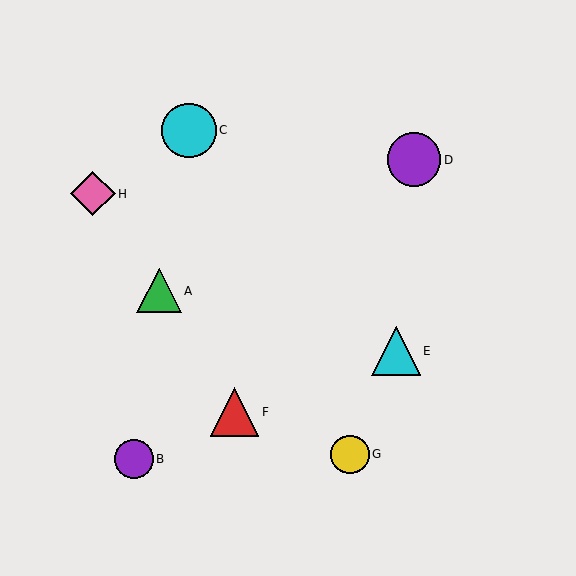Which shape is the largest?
The cyan circle (labeled C) is the largest.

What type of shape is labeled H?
Shape H is a pink diamond.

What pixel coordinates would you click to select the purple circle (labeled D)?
Click at (414, 160) to select the purple circle D.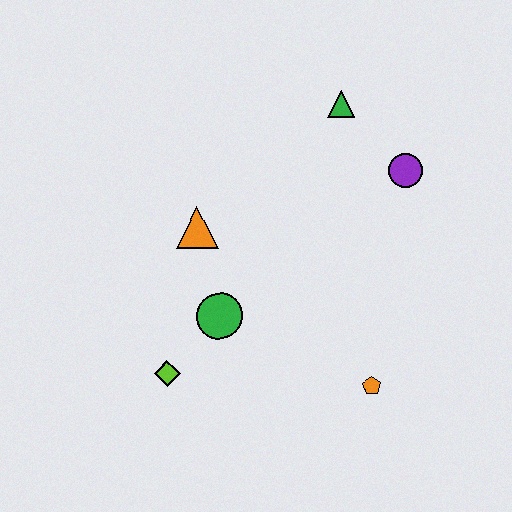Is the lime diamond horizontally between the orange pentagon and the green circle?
No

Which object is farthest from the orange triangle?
The orange pentagon is farthest from the orange triangle.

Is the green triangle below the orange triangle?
No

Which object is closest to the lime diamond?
The green circle is closest to the lime diamond.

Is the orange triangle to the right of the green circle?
No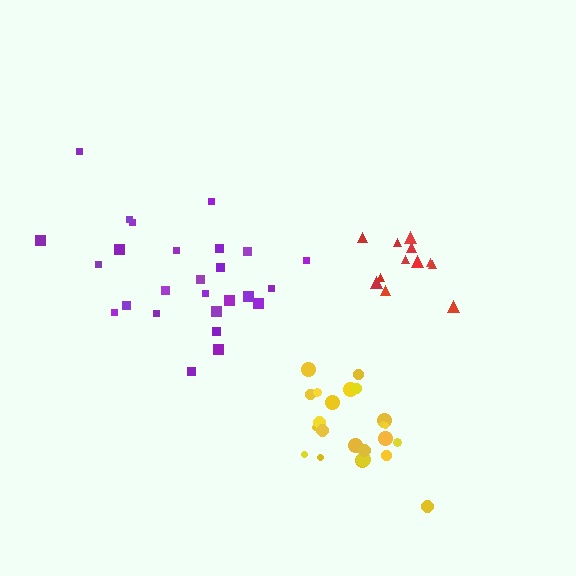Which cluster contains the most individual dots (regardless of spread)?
Purple (26).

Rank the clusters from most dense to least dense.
yellow, red, purple.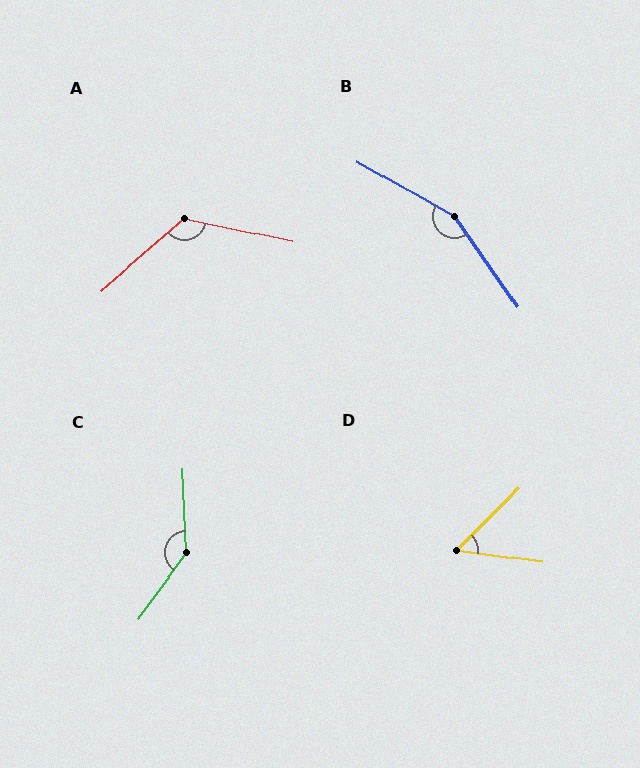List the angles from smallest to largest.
D (53°), A (127°), C (141°), B (155°).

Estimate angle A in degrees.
Approximately 127 degrees.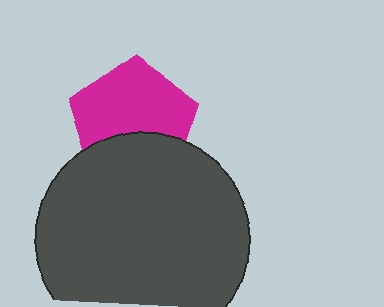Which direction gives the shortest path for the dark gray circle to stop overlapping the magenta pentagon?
Moving down gives the shortest separation.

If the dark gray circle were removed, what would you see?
You would see the complete magenta pentagon.